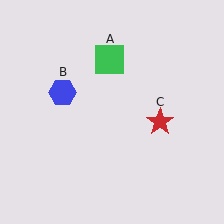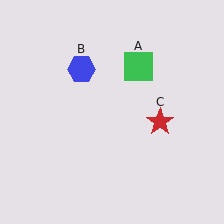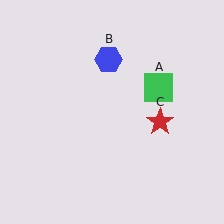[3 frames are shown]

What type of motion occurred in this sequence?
The green square (object A), blue hexagon (object B) rotated clockwise around the center of the scene.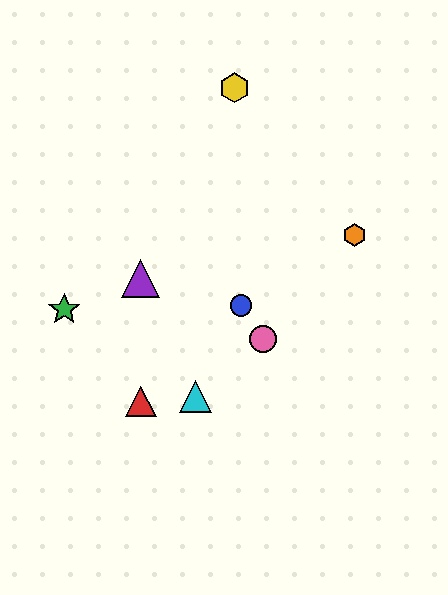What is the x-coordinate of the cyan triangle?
The cyan triangle is at x≈196.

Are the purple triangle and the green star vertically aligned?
No, the purple triangle is at x≈141 and the green star is at x≈64.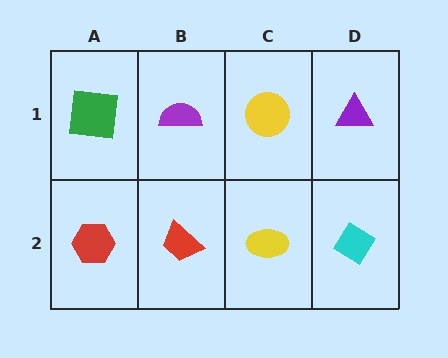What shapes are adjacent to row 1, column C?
A yellow ellipse (row 2, column C), a purple semicircle (row 1, column B), a purple triangle (row 1, column D).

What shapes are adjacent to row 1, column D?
A cyan diamond (row 2, column D), a yellow circle (row 1, column C).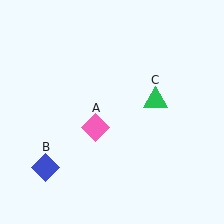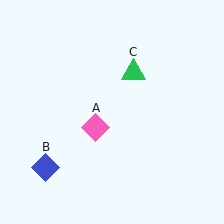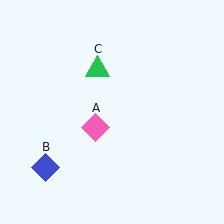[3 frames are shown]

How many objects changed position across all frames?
1 object changed position: green triangle (object C).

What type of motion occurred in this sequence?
The green triangle (object C) rotated counterclockwise around the center of the scene.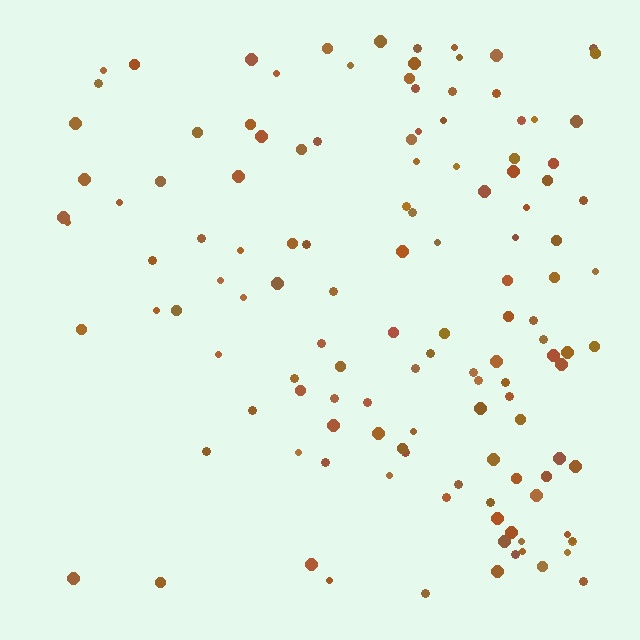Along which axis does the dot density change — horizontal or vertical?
Horizontal.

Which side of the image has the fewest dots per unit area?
The left.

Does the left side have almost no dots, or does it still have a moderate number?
Still a moderate number, just noticeably fewer than the right.